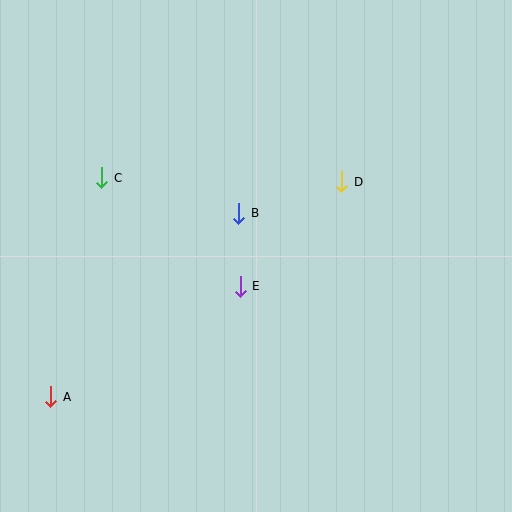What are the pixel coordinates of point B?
Point B is at (239, 213).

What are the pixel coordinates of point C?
Point C is at (102, 178).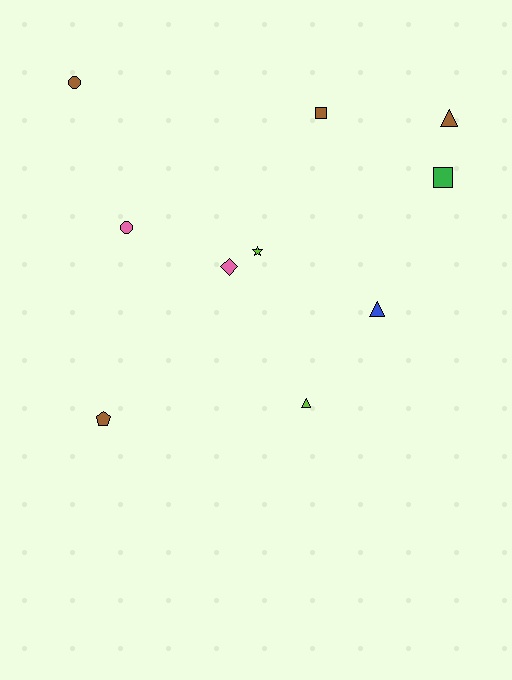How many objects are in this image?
There are 10 objects.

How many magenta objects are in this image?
There are no magenta objects.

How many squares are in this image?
There are 2 squares.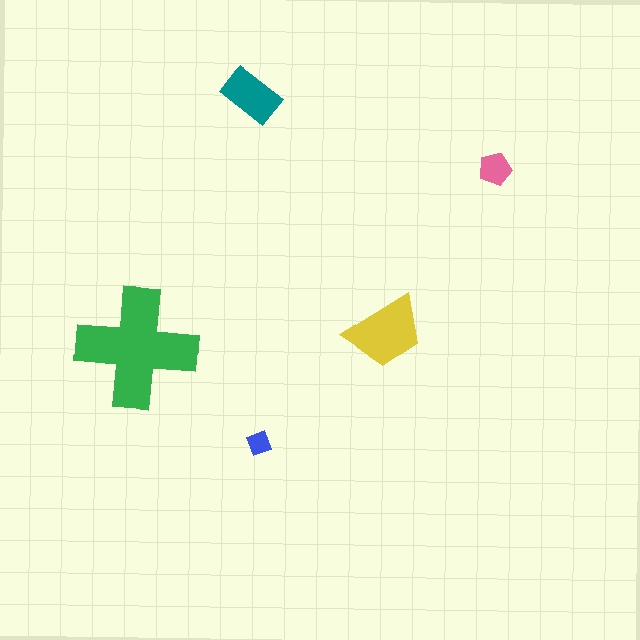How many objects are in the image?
There are 5 objects in the image.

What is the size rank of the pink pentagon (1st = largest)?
4th.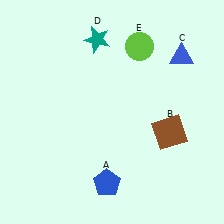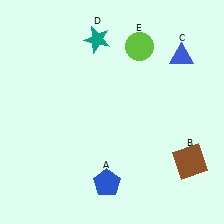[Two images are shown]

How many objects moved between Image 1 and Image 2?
1 object moved between the two images.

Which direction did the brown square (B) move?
The brown square (B) moved down.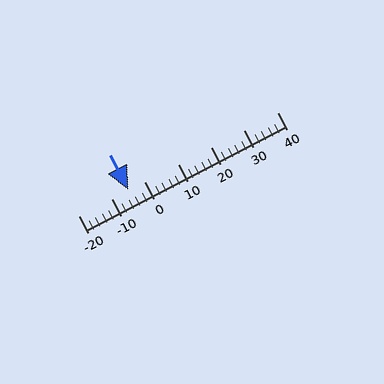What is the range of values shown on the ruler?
The ruler shows values from -20 to 40.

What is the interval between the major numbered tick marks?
The major tick marks are spaced 10 units apart.